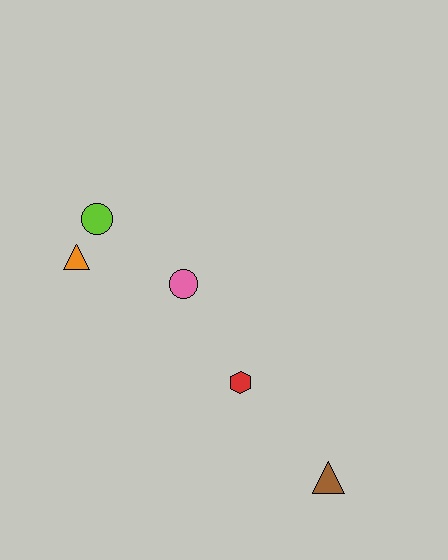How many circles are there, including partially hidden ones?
There are 2 circles.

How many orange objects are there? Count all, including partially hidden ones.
There is 1 orange object.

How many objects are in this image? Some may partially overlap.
There are 5 objects.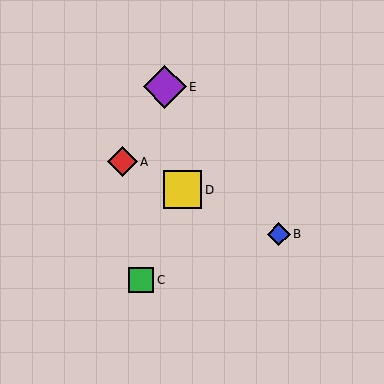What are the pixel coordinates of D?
Object D is at (183, 190).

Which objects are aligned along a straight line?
Objects A, B, D are aligned along a straight line.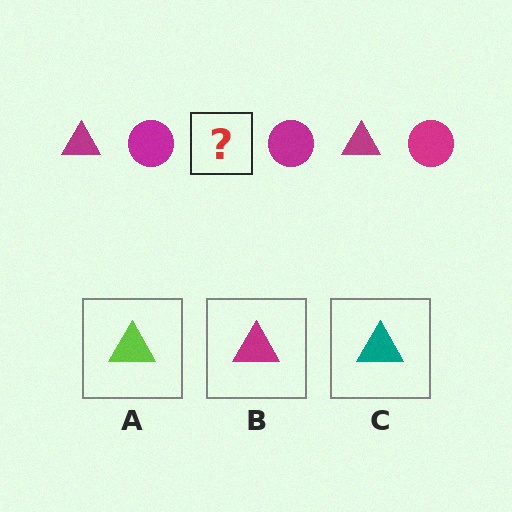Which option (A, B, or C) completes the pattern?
B.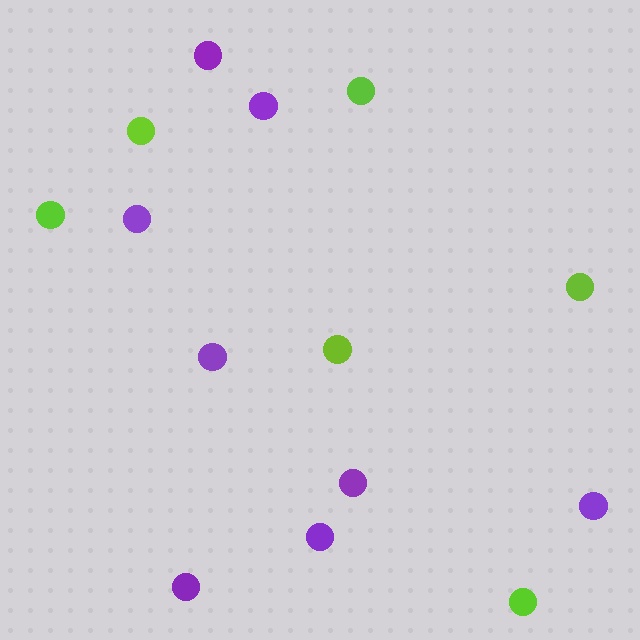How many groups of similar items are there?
There are 2 groups: one group of lime circles (6) and one group of purple circles (8).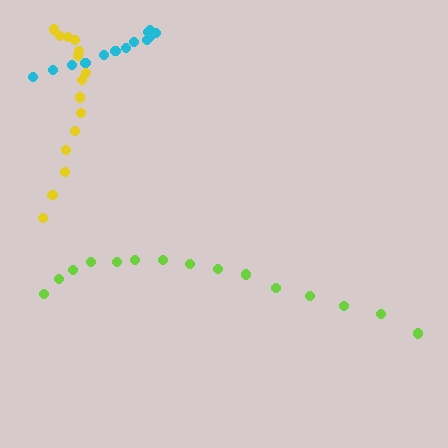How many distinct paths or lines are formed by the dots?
There are 3 distinct paths.